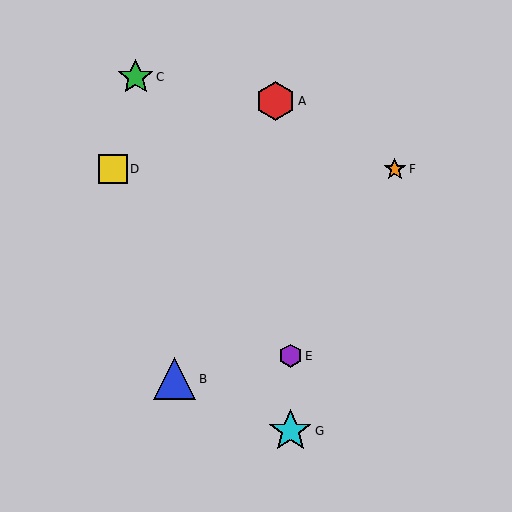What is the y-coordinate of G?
Object G is at y≈431.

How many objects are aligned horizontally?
2 objects (D, F) are aligned horizontally.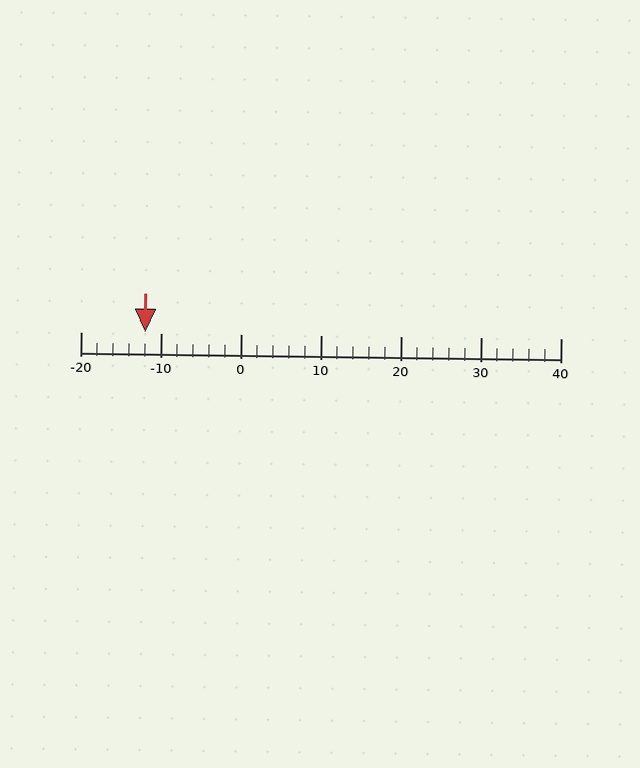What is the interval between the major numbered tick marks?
The major tick marks are spaced 10 units apart.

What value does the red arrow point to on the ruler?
The red arrow points to approximately -12.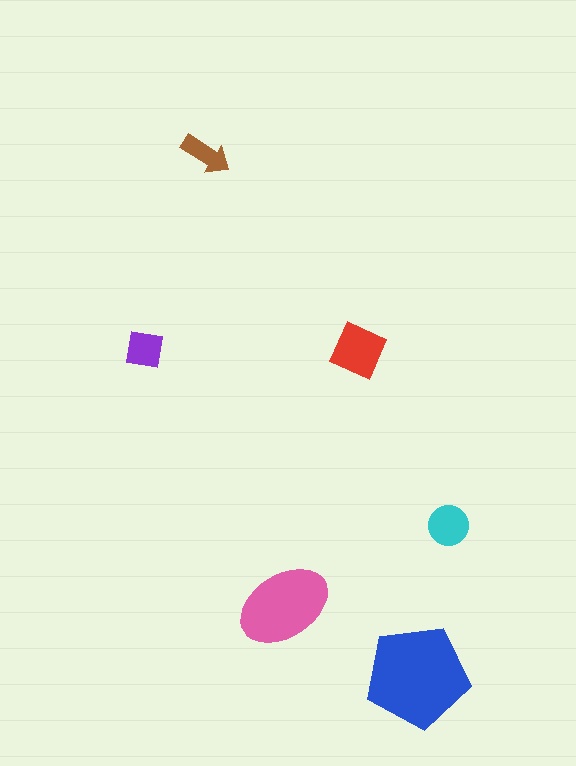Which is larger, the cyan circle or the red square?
The red square.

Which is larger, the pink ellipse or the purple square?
The pink ellipse.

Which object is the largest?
The blue pentagon.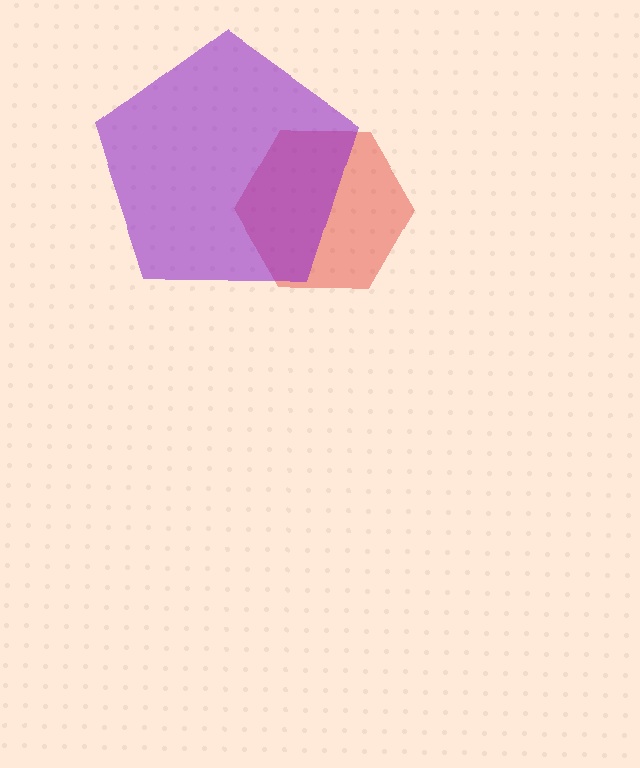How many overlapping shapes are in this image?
There are 2 overlapping shapes in the image.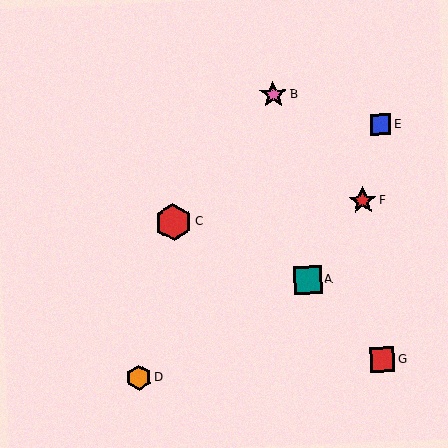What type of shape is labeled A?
Shape A is a teal square.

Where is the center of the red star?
The center of the red star is at (363, 201).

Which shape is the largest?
The red hexagon (labeled C) is the largest.